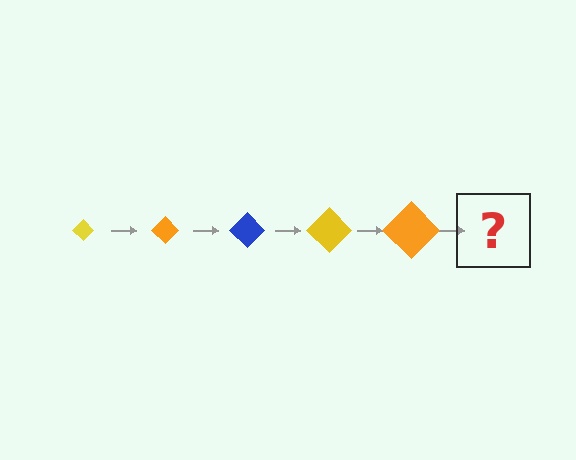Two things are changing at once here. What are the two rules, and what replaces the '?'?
The two rules are that the diamond grows larger each step and the color cycles through yellow, orange, and blue. The '?' should be a blue diamond, larger than the previous one.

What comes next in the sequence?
The next element should be a blue diamond, larger than the previous one.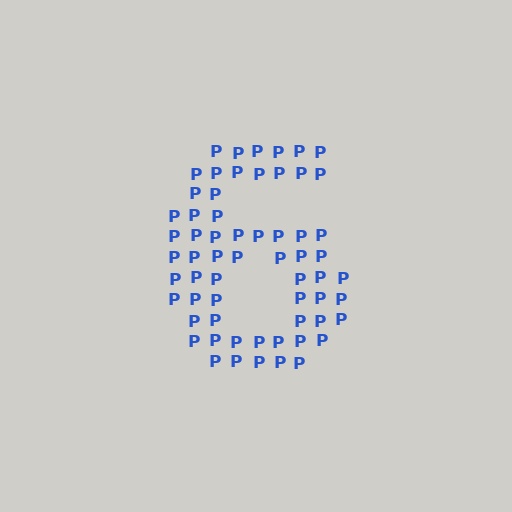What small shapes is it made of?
It is made of small letter P's.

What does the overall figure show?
The overall figure shows the digit 6.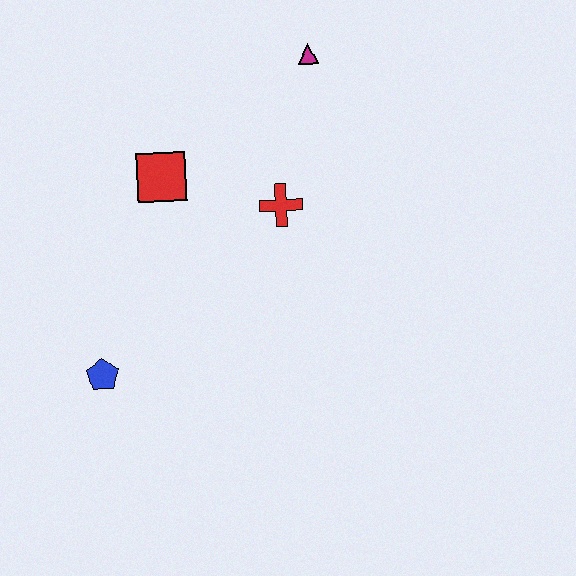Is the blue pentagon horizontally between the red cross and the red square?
No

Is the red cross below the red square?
Yes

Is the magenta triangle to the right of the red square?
Yes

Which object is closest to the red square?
The red cross is closest to the red square.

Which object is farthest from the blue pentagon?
The magenta triangle is farthest from the blue pentagon.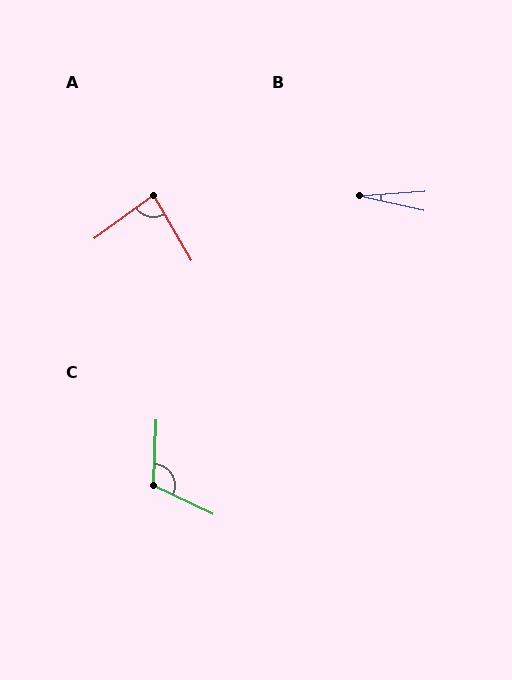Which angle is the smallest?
B, at approximately 16 degrees.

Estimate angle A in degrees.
Approximately 84 degrees.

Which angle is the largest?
C, at approximately 113 degrees.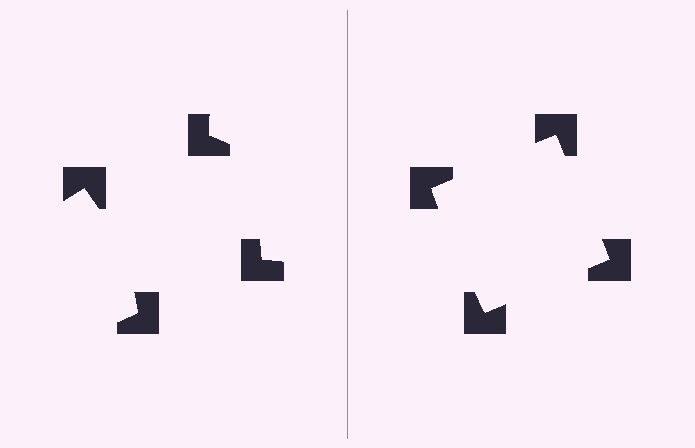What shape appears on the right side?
An illusory square.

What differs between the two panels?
The notched squares are positioned identically on both sides; only the wedge orientations differ. On the right they align to a square; on the left they are misaligned.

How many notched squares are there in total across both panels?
8 — 4 on each side.